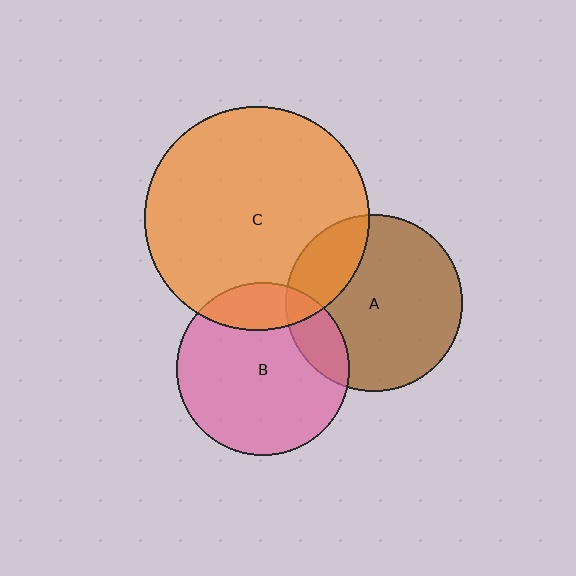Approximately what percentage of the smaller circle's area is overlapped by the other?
Approximately 15%.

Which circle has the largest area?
Circle C (orange).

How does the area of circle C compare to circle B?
Approximately 1.7 times.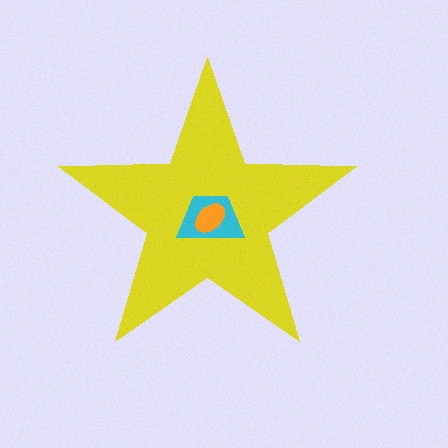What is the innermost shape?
The orange ellipse.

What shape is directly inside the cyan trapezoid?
The orange ellipse.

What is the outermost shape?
The yellow star.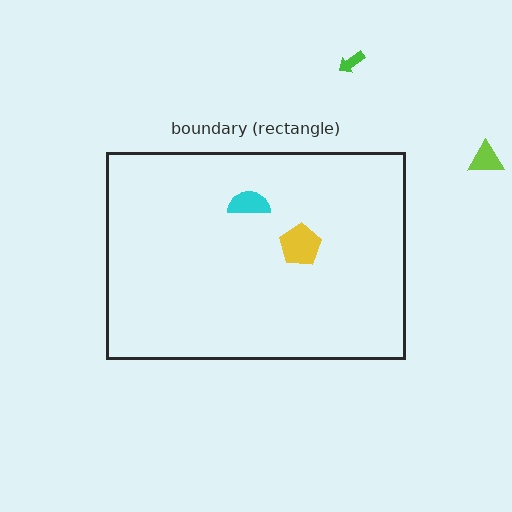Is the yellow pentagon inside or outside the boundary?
Inside.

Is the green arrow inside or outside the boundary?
Outside.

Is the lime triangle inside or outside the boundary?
Outside.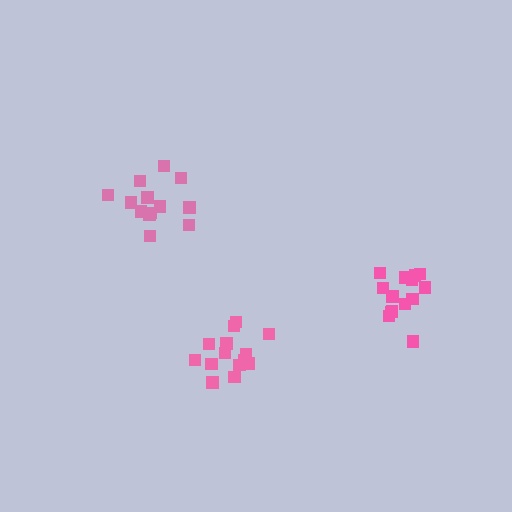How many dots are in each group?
Group 1: 13 dots, Group 2: 14 dots, Group 3: 14 dots (41 total).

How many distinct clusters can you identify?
There are 3 distinct clusters.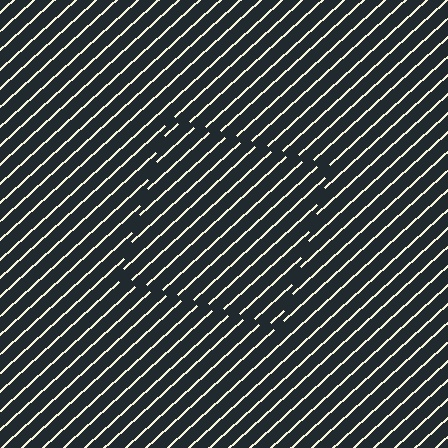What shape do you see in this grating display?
An illusory square. The interior of the shape contains the same grating, shifted by half a period — the contour is defined by the phase discontinuity where line-ends from the inner and outer gratings abut.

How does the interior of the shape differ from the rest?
The interior of the shape contains the same grating, shifted by half a period — the contour is defined by the phase discontinuity where line-ends from the inner and outer gratings abut.